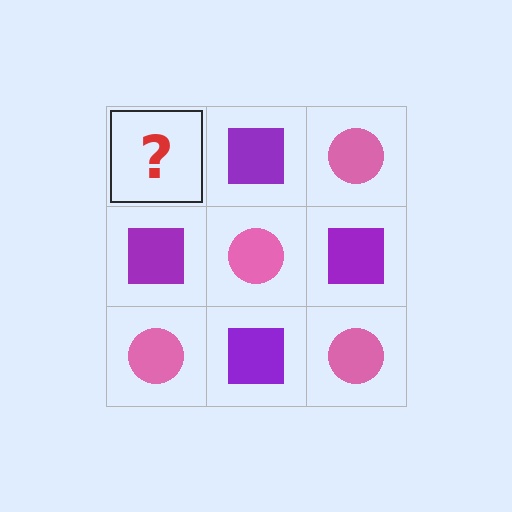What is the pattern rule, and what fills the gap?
The rule is that it alternates pink circle and purple square in a checkerboard pattern. The gap should be filled with a pink circle.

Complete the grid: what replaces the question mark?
The question mark should be replaced with a pink circle.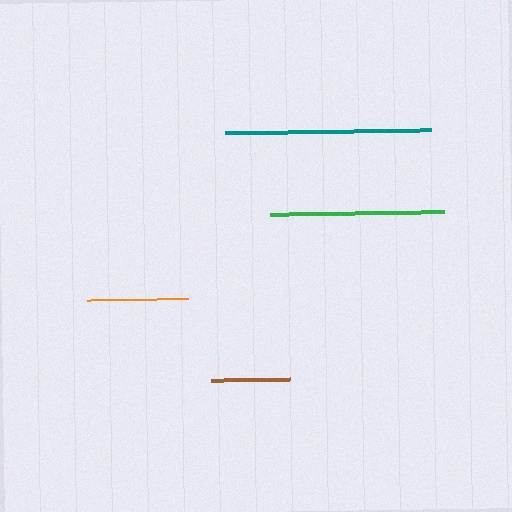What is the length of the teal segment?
The teal segment is approximately 206 pixels long.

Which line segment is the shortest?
The brown line is the shortest at approximately 79 pixels.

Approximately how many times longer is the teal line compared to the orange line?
The teal line is approximately 2.0 times the length of the orange line.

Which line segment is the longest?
The teal line is the longest at approximately 206 pixels.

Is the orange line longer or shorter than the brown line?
The orange line is longer than the brown line.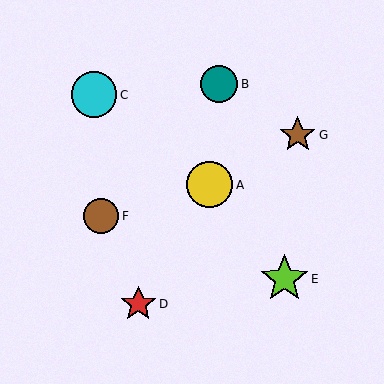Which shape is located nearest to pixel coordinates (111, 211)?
The brown circle (labeled F) at (101, 216) is nearest to that location.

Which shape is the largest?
The lime star (labeled E) is the largest.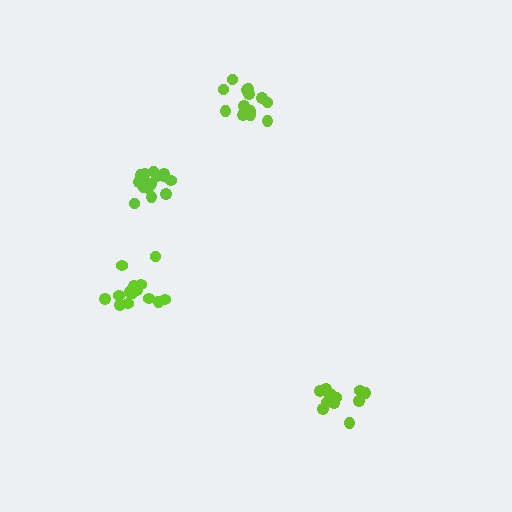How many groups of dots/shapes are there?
There are 4 groups.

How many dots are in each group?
Group 1: 16 dots, Group 2: 14 dots, Group 3: 13 dots, Group 4: 13 dots (56 total).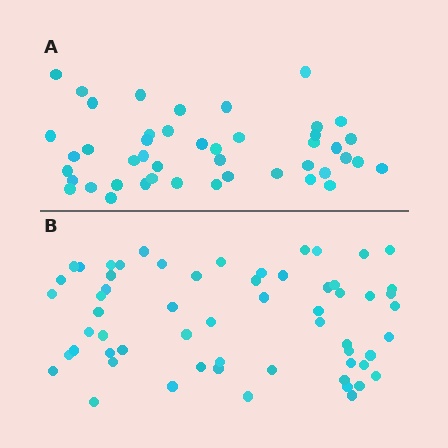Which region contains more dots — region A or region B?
Region B (the bottom region) has more dots.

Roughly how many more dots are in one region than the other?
Region B has approximately 15 more dots than region A.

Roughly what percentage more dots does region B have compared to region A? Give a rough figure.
About 35% more.